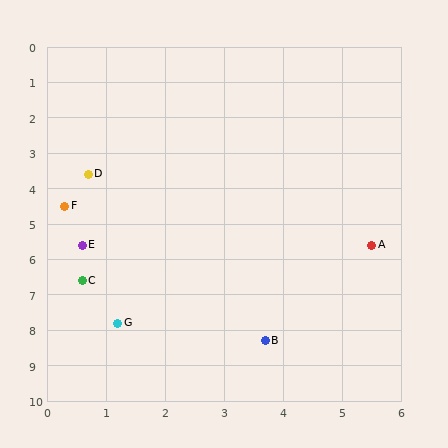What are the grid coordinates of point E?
Point E is at approximately (0.6, 5.6).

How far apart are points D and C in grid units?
Points D and C are about 3.0 grid units apart.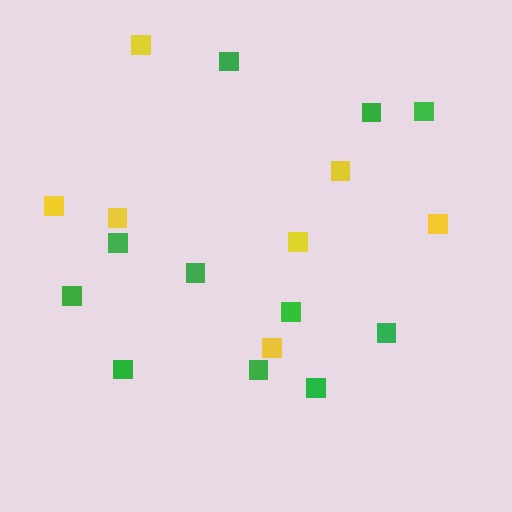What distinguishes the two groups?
There are 2 groups: one group of yellow squares (7) and one group of green squares (11).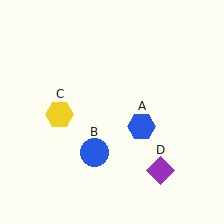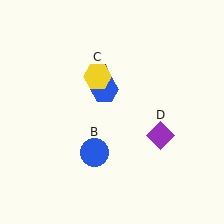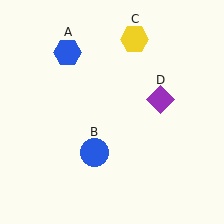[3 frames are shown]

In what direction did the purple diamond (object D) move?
The purple diamond (object D) moved up.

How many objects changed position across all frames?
3 objects changed position: blue hexagon (object A), yellow hexagon (object C), purple diamond (object D).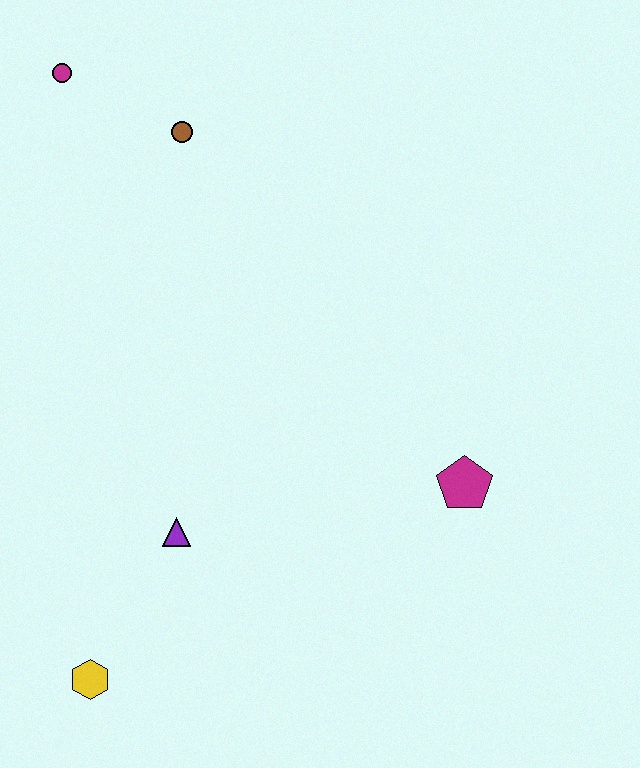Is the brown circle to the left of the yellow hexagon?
No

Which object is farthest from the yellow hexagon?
The magenta circle is farthest from the yellow hexagon.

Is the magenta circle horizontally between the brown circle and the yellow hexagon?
No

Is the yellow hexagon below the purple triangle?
Yes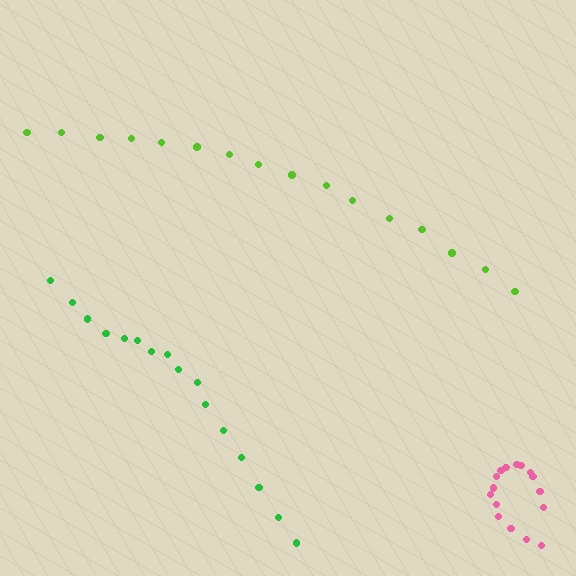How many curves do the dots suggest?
There are 3 distinct paths.